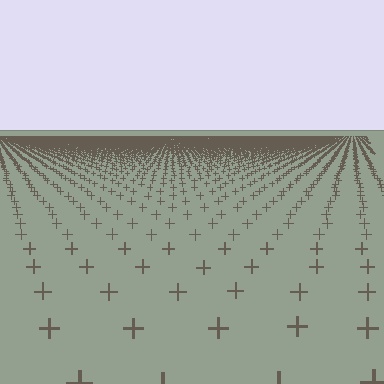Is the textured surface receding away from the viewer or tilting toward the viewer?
The surface is receding away from the viewer. Texture elements get smaller and denser toward the top.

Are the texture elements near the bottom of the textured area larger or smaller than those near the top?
Larger. Near the bottom, elements are closer to the viewer and appear at a bigger on-screen size.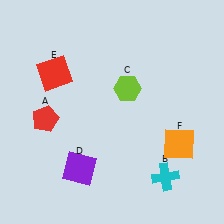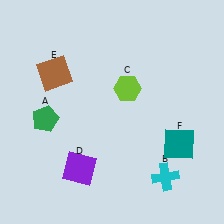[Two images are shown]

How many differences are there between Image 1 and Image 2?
There are 3 differences between the two images.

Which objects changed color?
A changed from red to green. E changed from red to brown. F changed from orange to teal.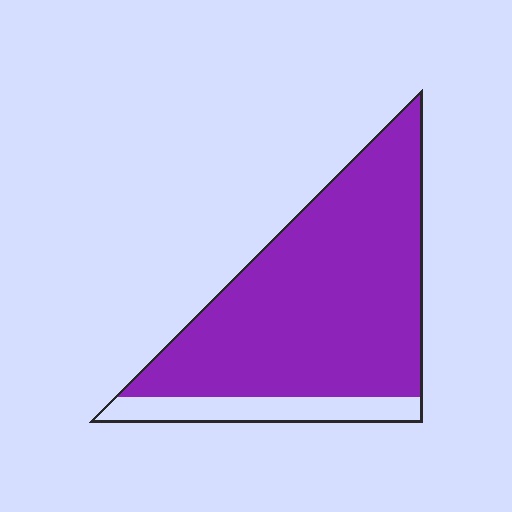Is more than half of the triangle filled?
Yes.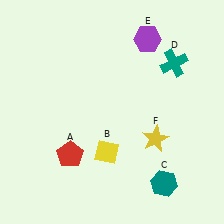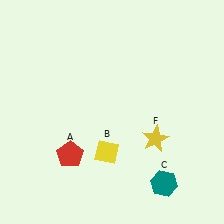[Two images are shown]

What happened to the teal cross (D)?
The teal cross (D) was removed in Image 2. It was in the top-right area of Image 1.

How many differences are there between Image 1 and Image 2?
There are 2 differences between the two images.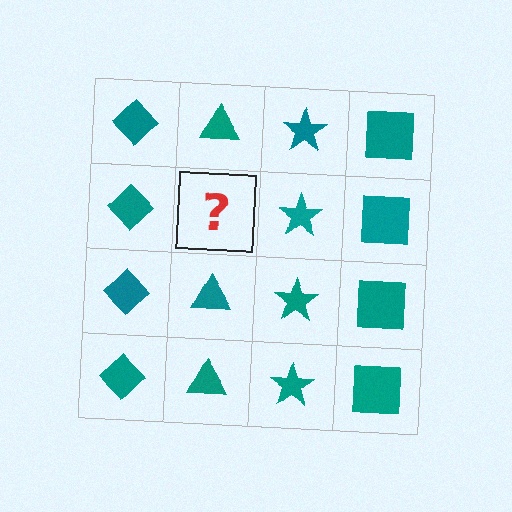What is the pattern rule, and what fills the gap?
The rule is that each column has a consistent shape. The gap should be filled with a teal triangle.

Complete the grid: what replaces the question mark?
The question mark should be replaced with a teal triangle.